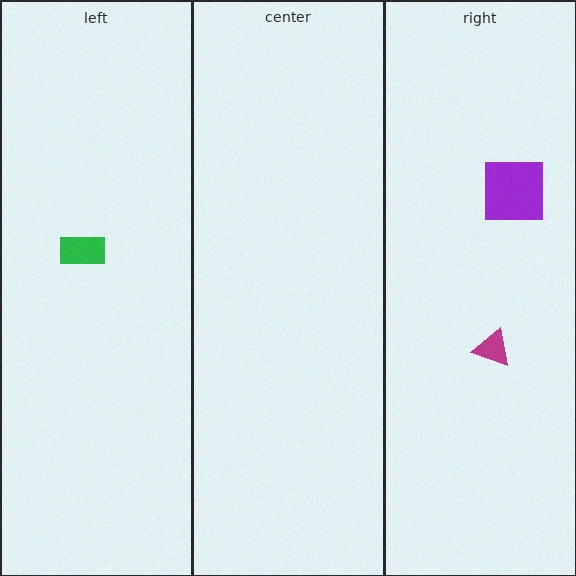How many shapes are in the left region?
1.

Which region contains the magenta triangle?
The right region.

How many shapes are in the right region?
2.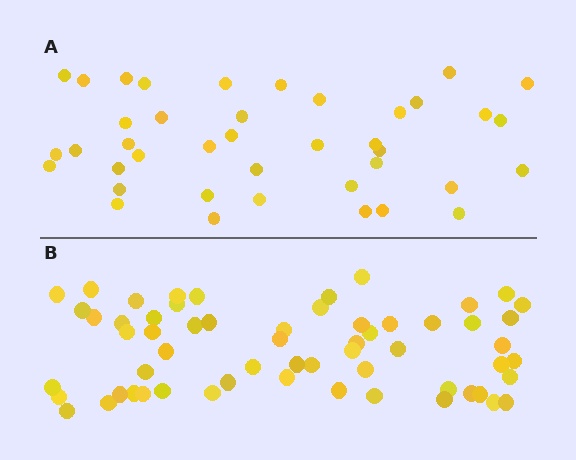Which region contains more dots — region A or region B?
Region B (the bottom region) has more dots.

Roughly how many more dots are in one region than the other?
Region B has approximately 20 more dots than region A.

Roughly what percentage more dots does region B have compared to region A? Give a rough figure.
About 50% more.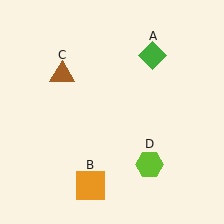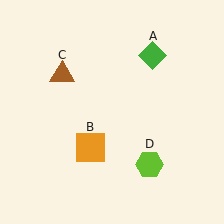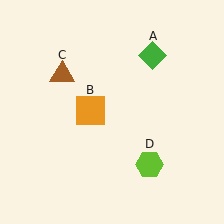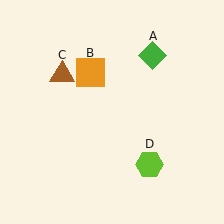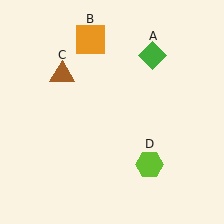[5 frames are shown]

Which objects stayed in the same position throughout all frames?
Green diamond (object A) and brown triangle (object C) and lime hexagon (object D) remained stationary.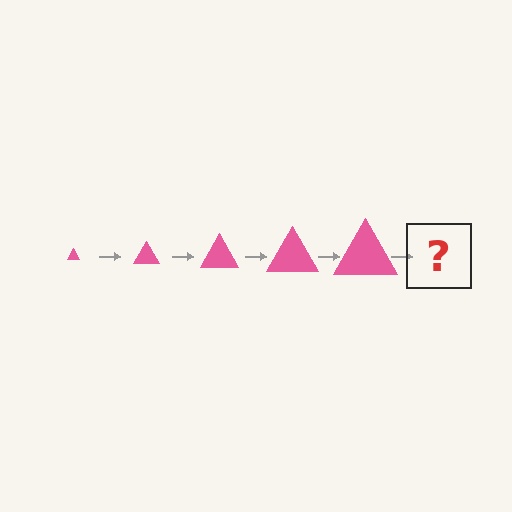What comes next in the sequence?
The next element should be a pink triangle, larger than the previous one.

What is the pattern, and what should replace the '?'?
The pattern is that the triangle gets progressively larger each step. The '?' should be a pink triangle, larger than the previous one.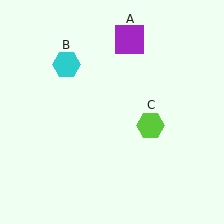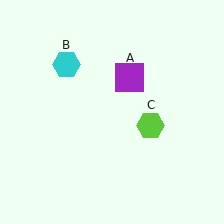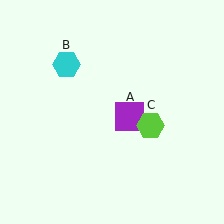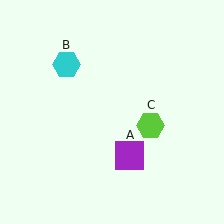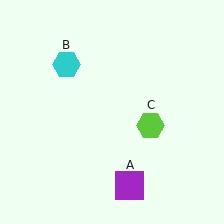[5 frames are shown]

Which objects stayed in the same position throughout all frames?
Cyan hexagon (object B) and lime hexagon (object C) remained stationary.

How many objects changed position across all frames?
1 object changed position: purple square (object A).